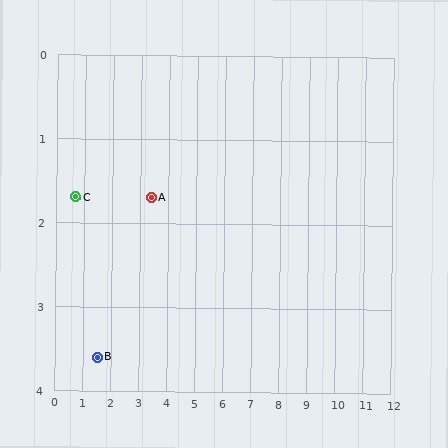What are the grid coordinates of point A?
Point A is at approximately (3.4, 1.7).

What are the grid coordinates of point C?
Point C is at approximately (0.7, 1.7).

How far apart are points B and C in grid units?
Points B and C are about 2.1 grid units apart.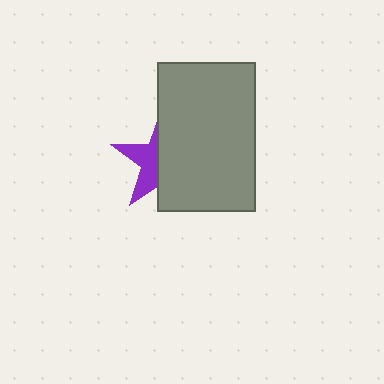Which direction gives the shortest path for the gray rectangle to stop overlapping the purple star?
Moving right gives the shortest separation.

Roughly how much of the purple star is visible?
A small part of it is visible (roughly 40%).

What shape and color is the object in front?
The object in front is a gray rectangle.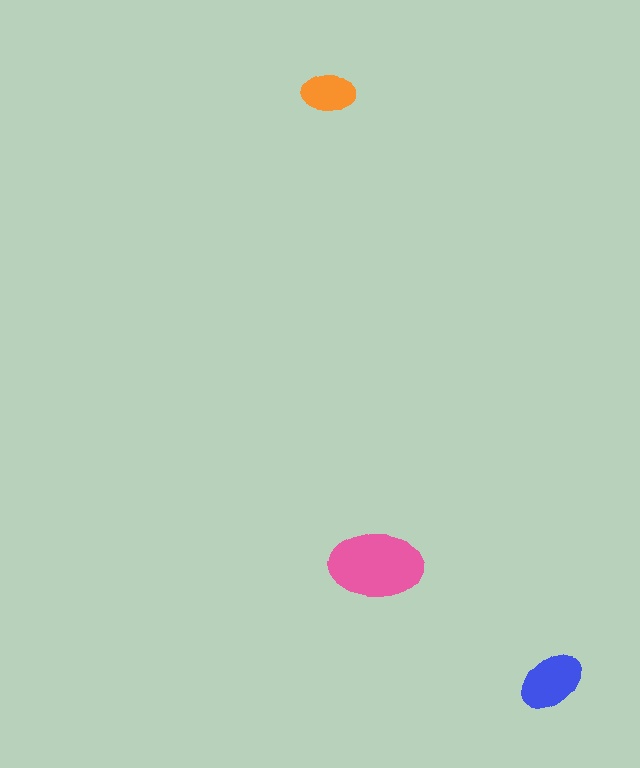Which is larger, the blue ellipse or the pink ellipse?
The pink one.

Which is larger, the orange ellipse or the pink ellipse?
The pink one.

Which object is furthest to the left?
The orange ellipse is leftmost.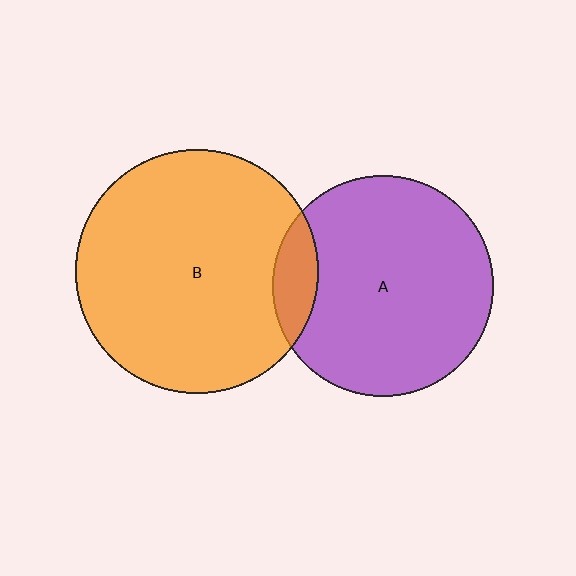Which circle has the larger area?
Circle B (orange).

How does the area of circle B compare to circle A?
Approximately 1.2 times.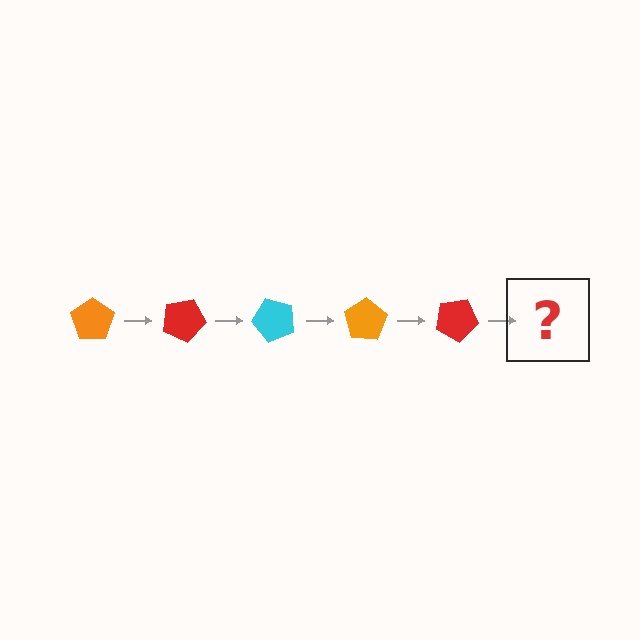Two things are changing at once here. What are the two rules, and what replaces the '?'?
The two rules are that it rotates 25 degrees each step and the color cycles through orange, red, and cyan. The '?' should be a cyan pentagon, rotated 125 degrees from the start.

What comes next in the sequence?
The next element should be a cyan pentagon, rotated 125 degrees from the start.